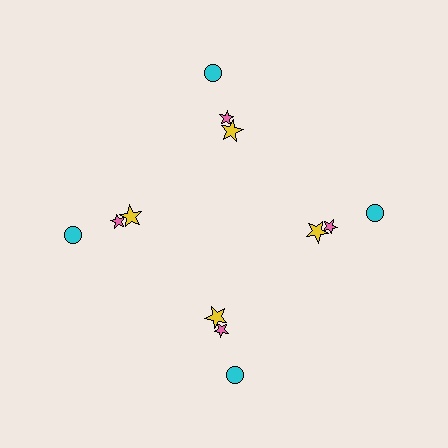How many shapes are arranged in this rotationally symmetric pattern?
There are 12 shapes, arranged in 4 groups of 3.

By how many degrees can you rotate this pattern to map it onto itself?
The pattern maps onto itself every 90 degrees of rotation.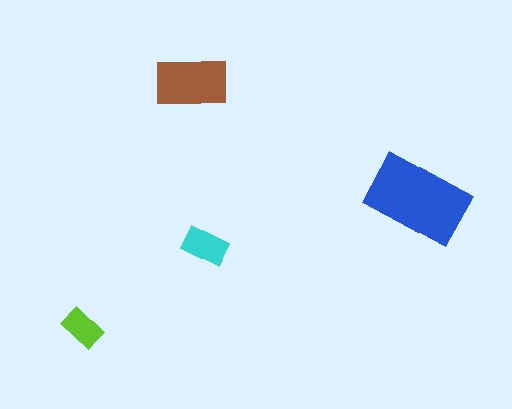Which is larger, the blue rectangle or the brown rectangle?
The blue one.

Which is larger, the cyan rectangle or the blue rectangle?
The blue one.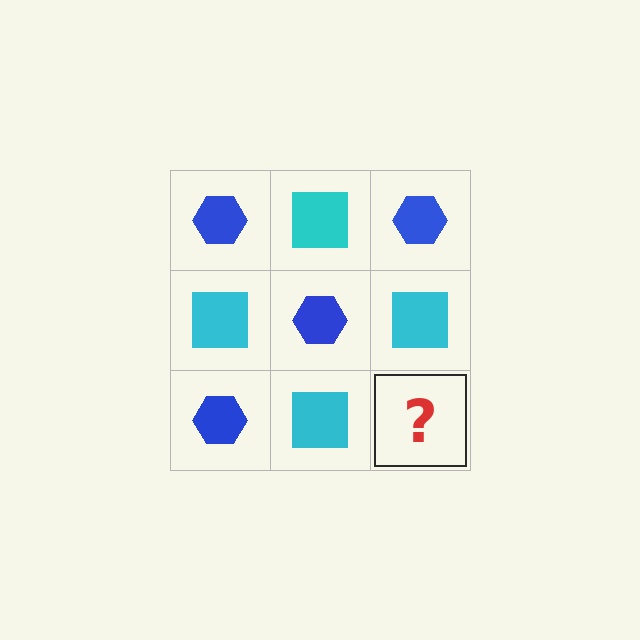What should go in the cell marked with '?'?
The missing cell should contain a blue hexagon.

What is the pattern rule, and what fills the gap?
The rule is that it alternates blue hexagon and cyan square in a checkerboard pattern. The gap should be filled with a blue hexagon.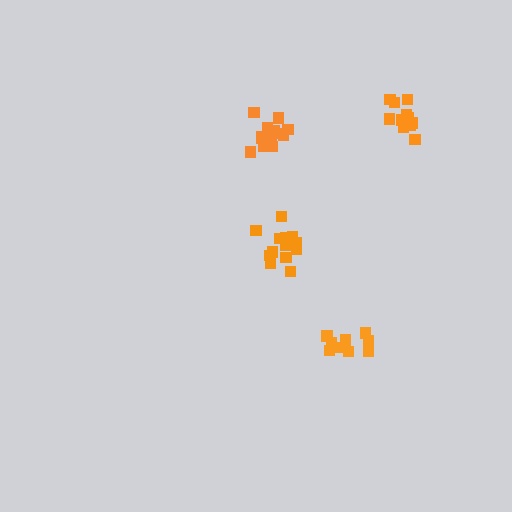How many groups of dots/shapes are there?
There are 4 groups.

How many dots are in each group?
Group 1: 12 dots, Group 2: 13 dots, Group 3: 14 dots, Group 4: 10 dots (49 total).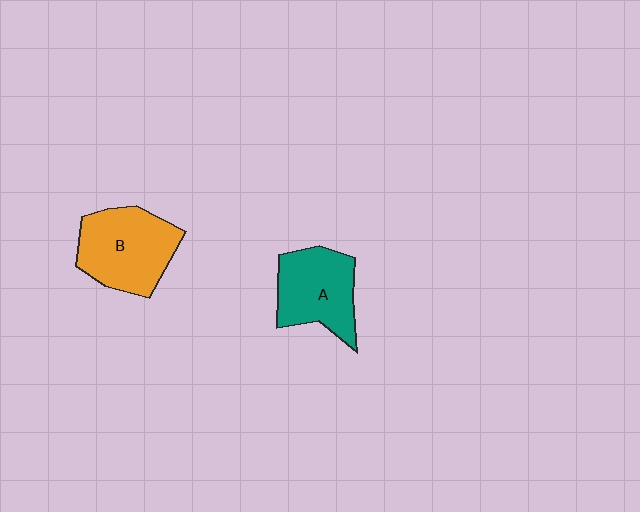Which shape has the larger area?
Shape B (orange).